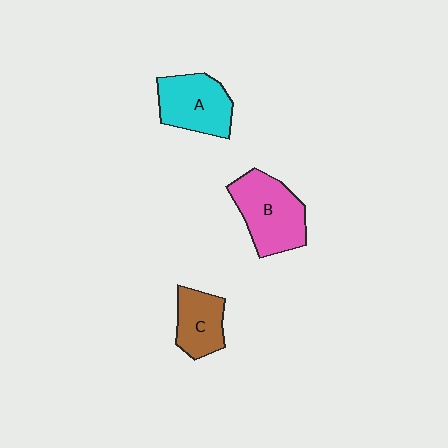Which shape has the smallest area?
Shape C (brown).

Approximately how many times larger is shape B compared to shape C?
Approximately 1.5 times.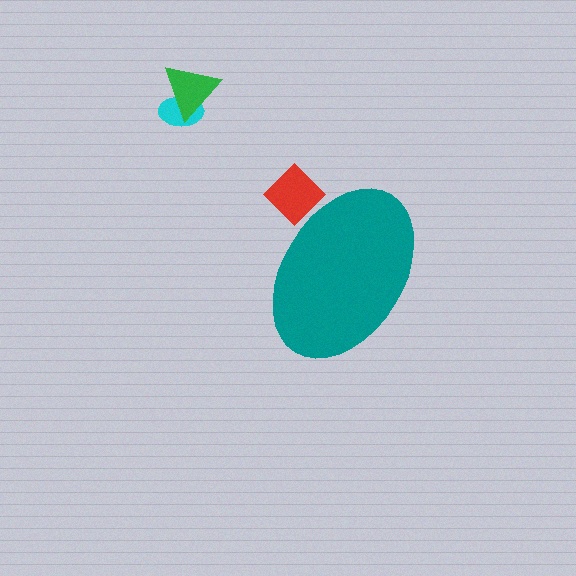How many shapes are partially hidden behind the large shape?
1 shape is partially hidden.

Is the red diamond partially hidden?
Yes, the red diamond is partially hidden behind the teal ellipse.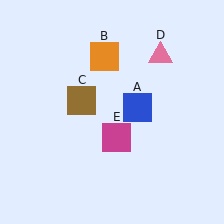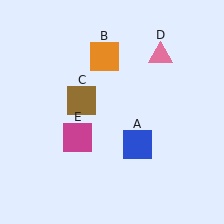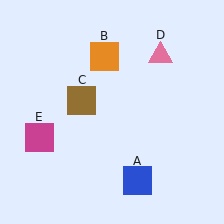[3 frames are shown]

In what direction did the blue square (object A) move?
The blue square (object A) moved down.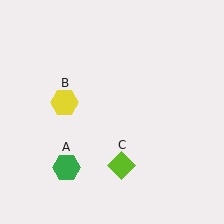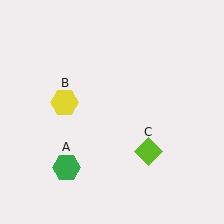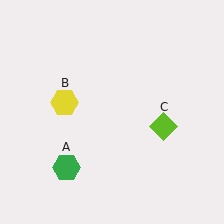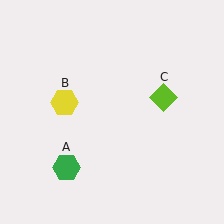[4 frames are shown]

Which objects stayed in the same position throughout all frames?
Green hexagon (object A) and yellow hexagon (object B) remained stationary.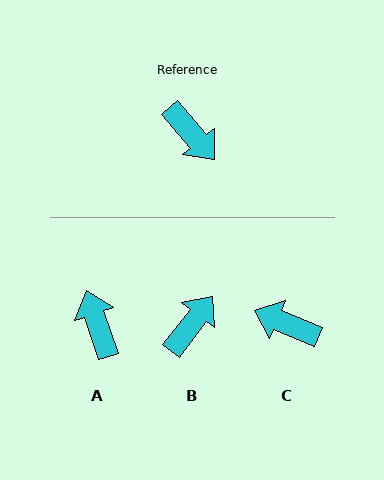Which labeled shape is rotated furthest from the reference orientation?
A, about 158 degrees away.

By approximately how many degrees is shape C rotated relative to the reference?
Approximately 153 degrees clockwise.